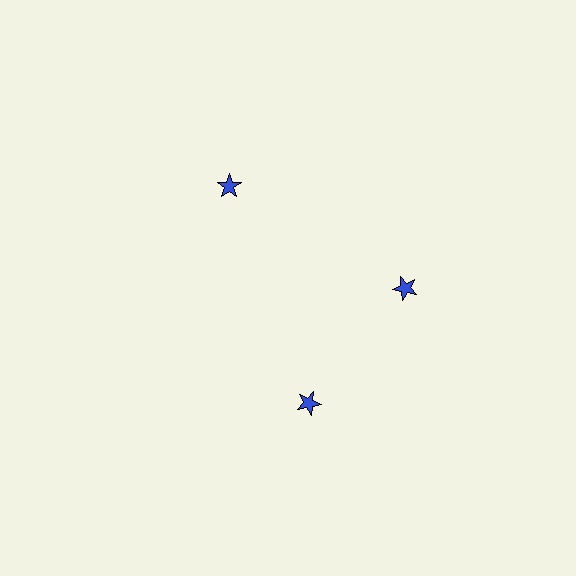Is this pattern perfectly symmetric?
No. The 3 blue stars are arranged in a ring, but one element near the 7 o'clock position is rotated out of alignment along the ring, breaking the 3-fold rotational symmetry.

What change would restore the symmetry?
The symmetry would be restored by rotating it back into even spacing with its neighbors so that all 3 stars sit at equal angles and equal distance from the center.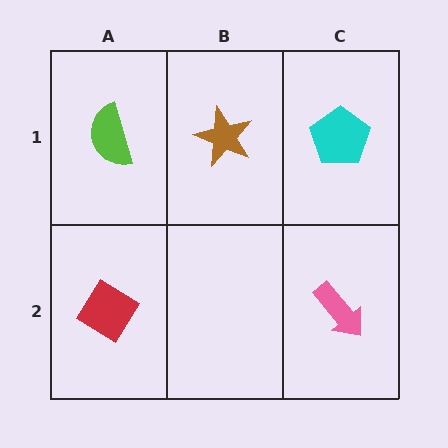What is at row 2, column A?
A red diamond.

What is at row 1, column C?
A cyan pentagon.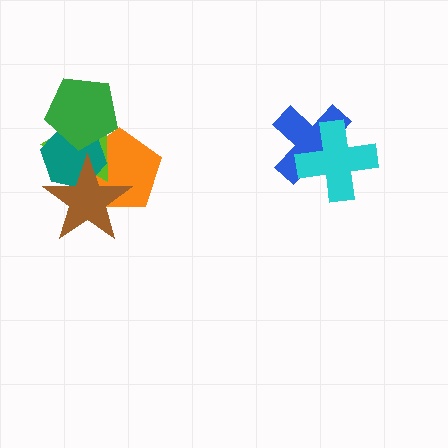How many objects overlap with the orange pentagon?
4 objects overlap with the orange pentagon.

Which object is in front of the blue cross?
The cyan cross is in front of the blue cross.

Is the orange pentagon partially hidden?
Yes, it is partially covered by another shape.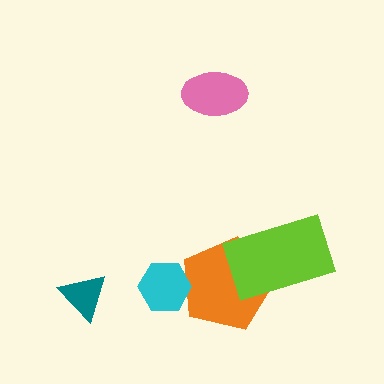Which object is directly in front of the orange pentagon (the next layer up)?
The lime rectangle is directly in front of the orange pentagon.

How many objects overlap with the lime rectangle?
1 object overlaps with the lime rectangle.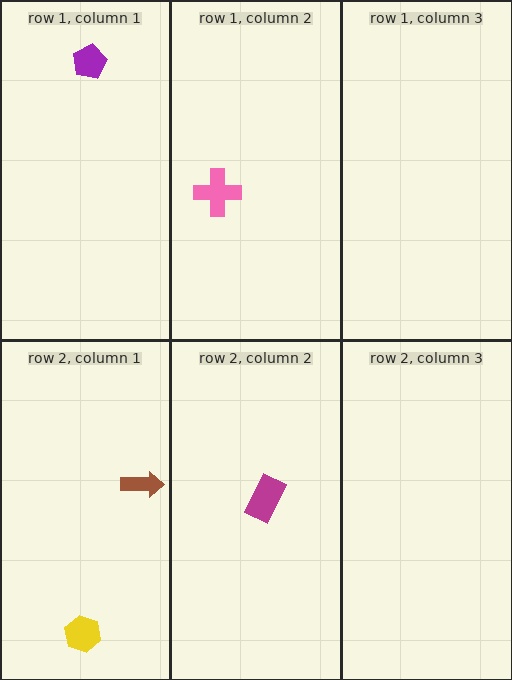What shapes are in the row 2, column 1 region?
The brown arrow, the yellow hexagon.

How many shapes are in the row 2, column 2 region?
1.